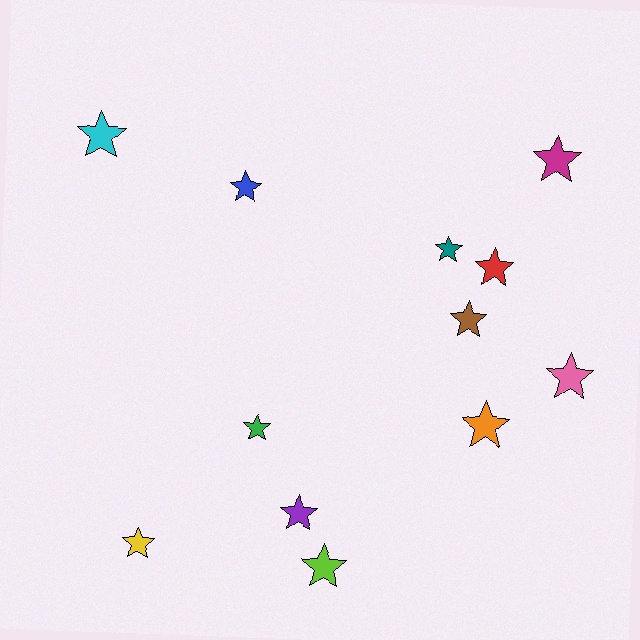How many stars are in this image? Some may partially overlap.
There are 12 stars.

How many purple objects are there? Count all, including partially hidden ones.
There is 1 purple object.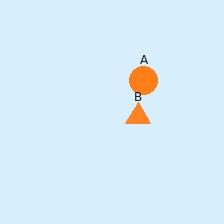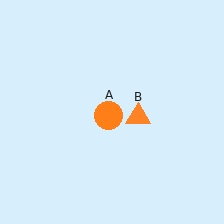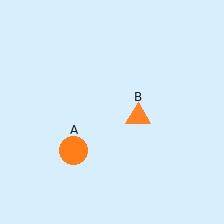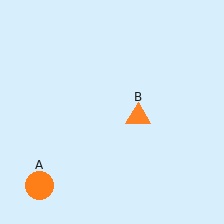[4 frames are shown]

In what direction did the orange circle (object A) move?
The orange circle (object A) moved down and to the left.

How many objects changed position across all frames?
1 object changed position: orange circle (object A).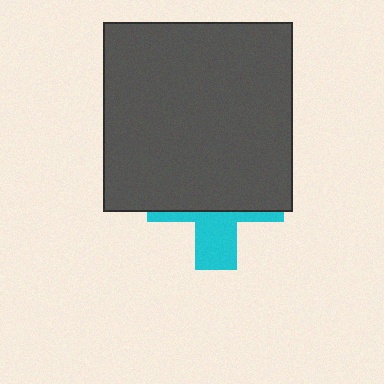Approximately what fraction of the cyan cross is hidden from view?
Roughly 65% of the cyan cross is hidden behind the dark gray square.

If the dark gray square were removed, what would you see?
You would see the complete cyan cross.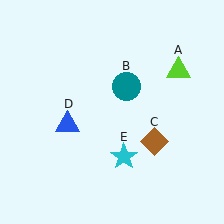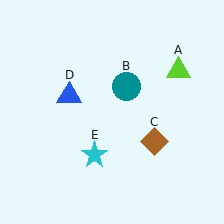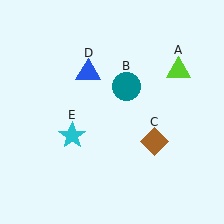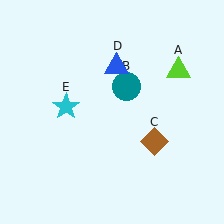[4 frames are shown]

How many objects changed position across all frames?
2 objects changed position: blue triangle (object D), cyan star (object E).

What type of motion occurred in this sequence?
The blue triangle (object D), cyan star (object E) rotated clockwise around the center of the scene.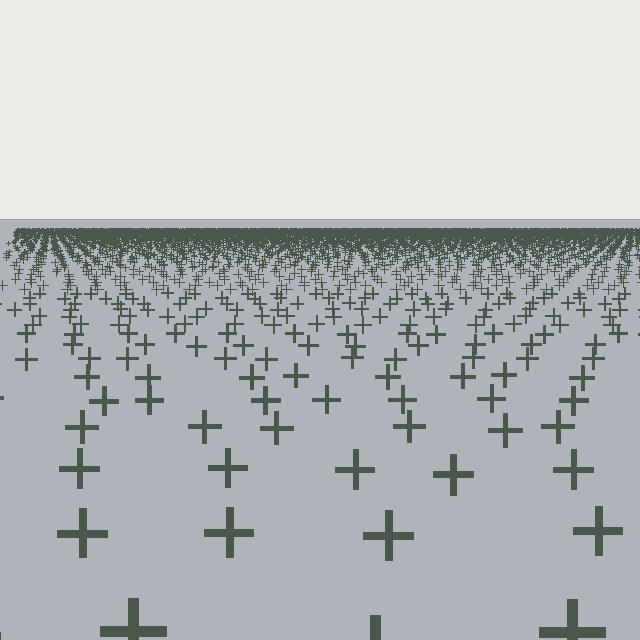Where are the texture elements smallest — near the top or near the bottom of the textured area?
Near the top.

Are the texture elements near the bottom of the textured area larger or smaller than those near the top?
Larger. Near the bottom, elements are closer to the viewer and appear at a bigger on-screen size.